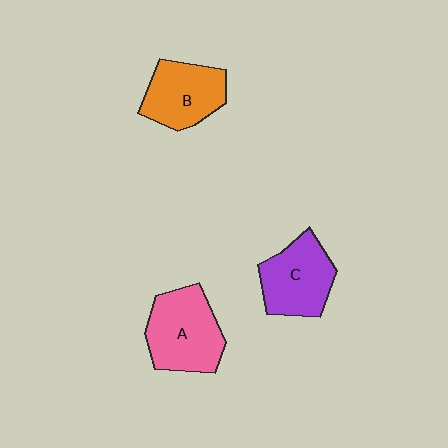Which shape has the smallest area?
Shape B (orange).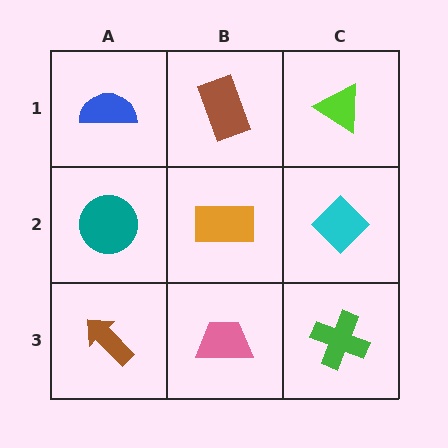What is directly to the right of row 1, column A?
A brown rectangle.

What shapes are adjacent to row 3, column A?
A teal circle (row 2, column A), a pink trapezoid (row 3, column B).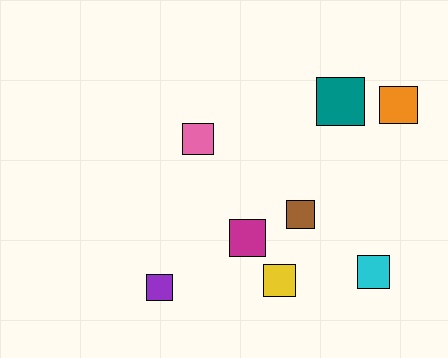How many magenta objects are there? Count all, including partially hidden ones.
There is 1 magenta object.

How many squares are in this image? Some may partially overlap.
There are 8 squares.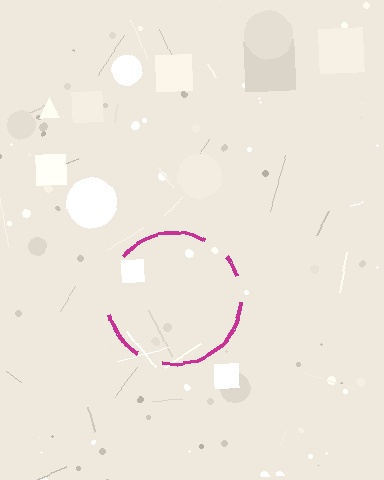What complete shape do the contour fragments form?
The contour fragments form a circle.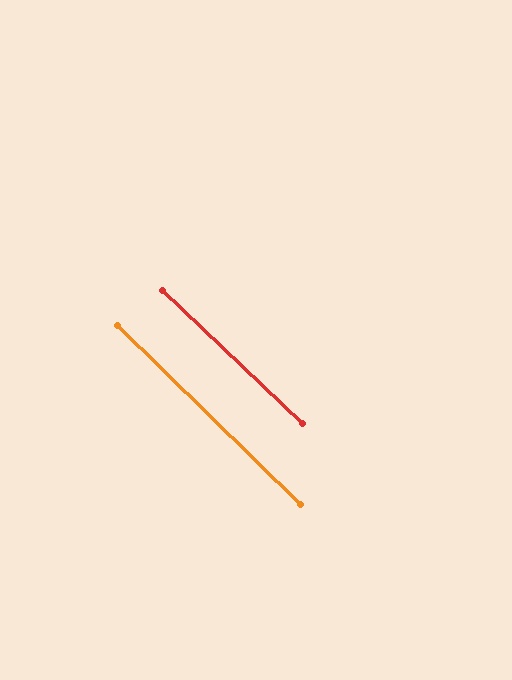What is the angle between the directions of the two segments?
Approximately 1 degree.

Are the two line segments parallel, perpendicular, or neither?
Parallel — their directions differ by only 1.0°.